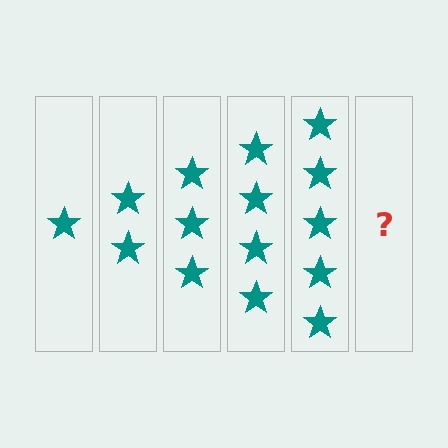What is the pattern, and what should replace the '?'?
The pattern is that each step adds one more star. The '?' should be 6 stars.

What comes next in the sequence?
The next element should be 6 stars.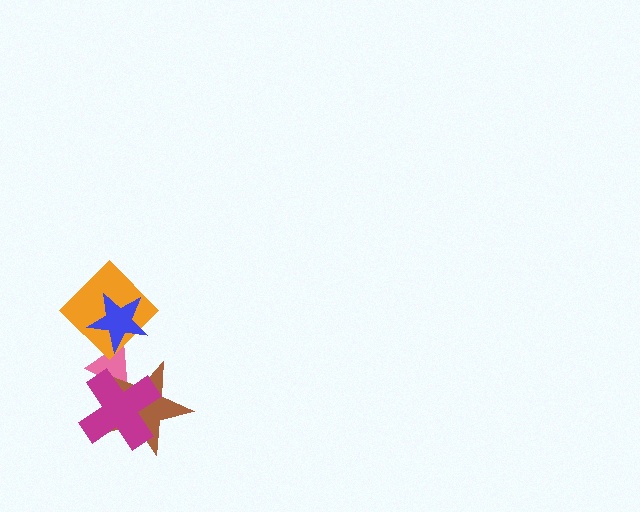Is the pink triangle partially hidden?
Yes, it is partially covered by another shape.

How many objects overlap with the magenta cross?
2 objects overlap with the magenta cross.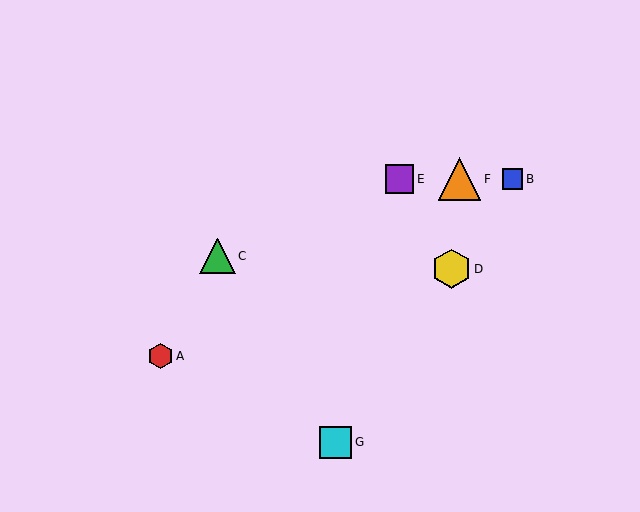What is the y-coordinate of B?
Object B is at y≈179.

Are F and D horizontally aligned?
No, F is at y≈179 and D is at y≈269.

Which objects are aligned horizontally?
Objects B, E, F are aligned horizontally.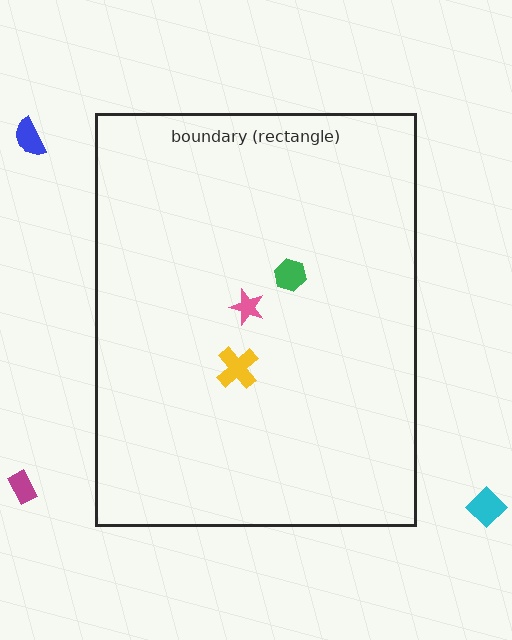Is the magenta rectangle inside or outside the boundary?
Outside.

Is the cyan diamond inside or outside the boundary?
Outside.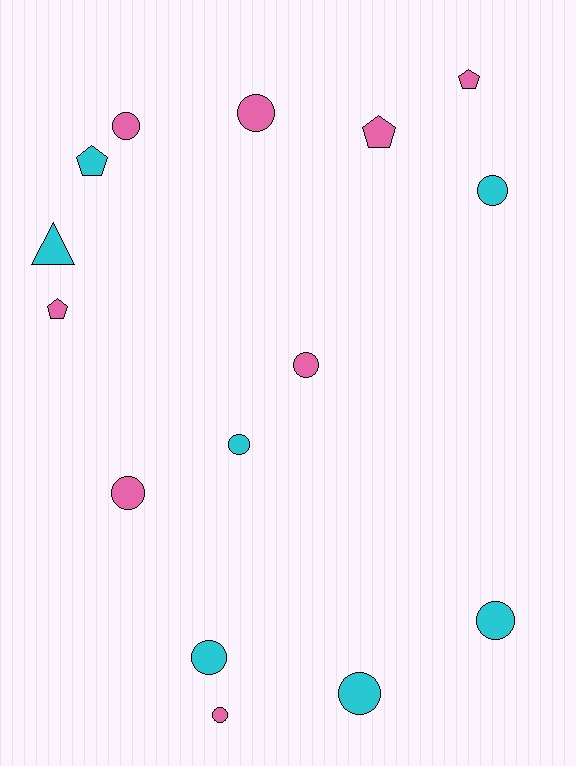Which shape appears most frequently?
Circle, with 10 objects.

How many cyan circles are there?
There are 5 cyan circles.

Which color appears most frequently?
Pink, with 8 objects.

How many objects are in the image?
There are 15 objects.